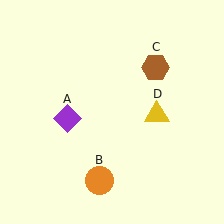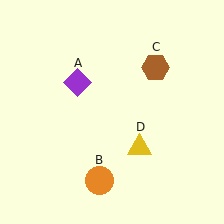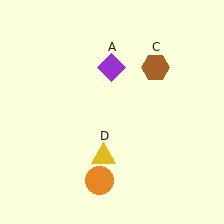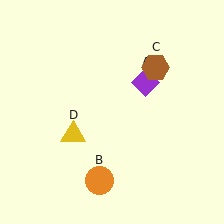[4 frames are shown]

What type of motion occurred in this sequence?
The purple diamond (object A), yellow triangle (object D) rotated clockwise around the center of the scene.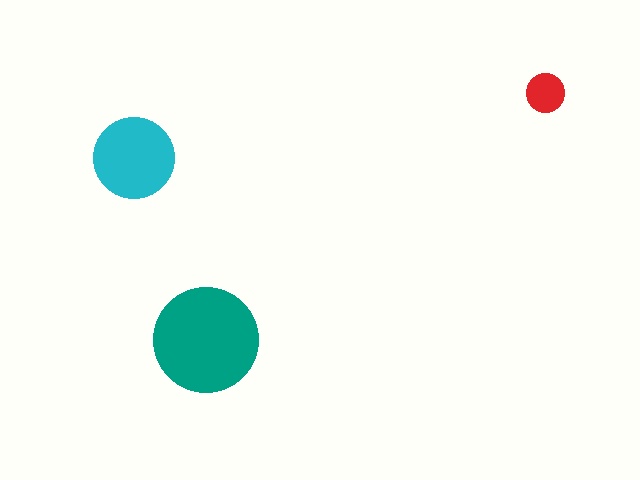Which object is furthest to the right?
The red circle is rightmost.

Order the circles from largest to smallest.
the teal one, the cyan one, the red one.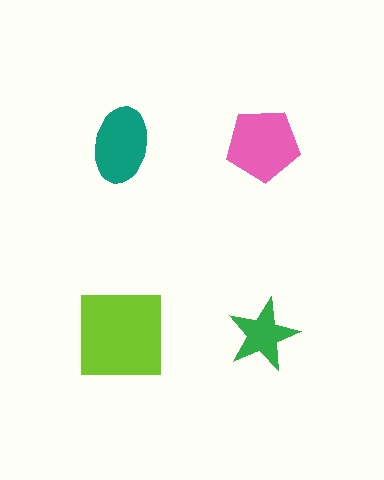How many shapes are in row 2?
2 shapes.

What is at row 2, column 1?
A lime square.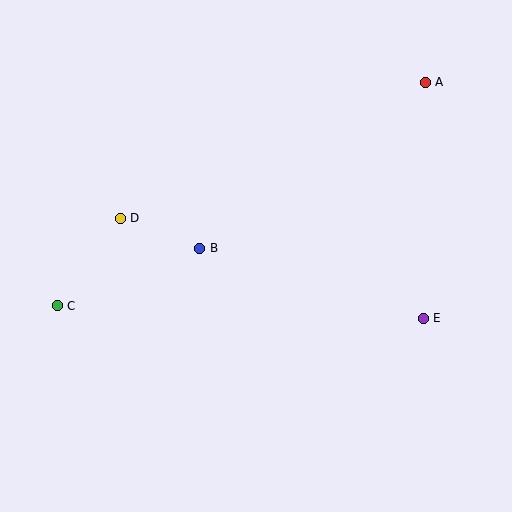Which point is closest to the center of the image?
Point B at (200, 248) is closest to the center.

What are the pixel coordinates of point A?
Point A is at (425, 82).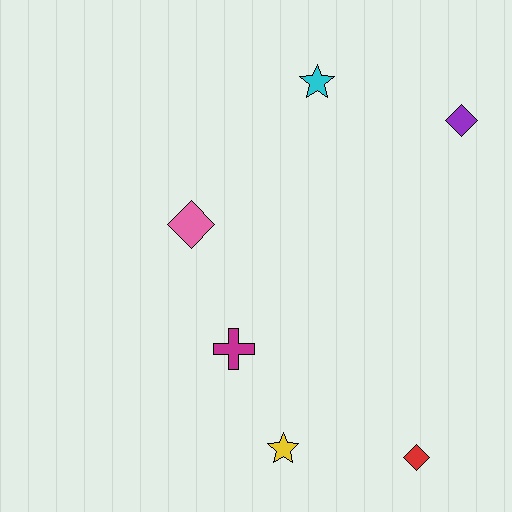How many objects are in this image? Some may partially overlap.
There are 6 objects.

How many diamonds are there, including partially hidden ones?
There are 3 diamonds.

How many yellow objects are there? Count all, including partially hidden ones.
There is 1 yellow object.